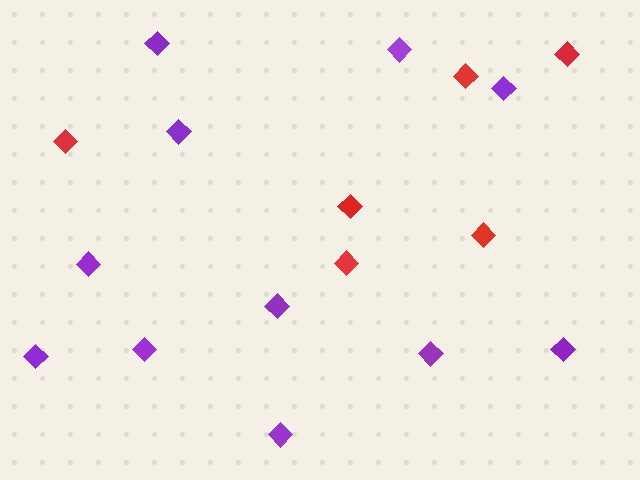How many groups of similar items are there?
There are 2 groups: one group of red diamonds (6) and one group of purple diamonds (11).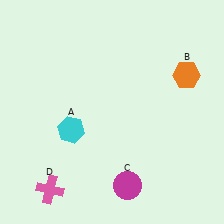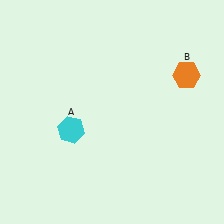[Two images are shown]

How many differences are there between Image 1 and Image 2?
There are 2 differences between the two images.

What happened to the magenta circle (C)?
The magenta circle (C) was removed in Image 2. It was in the bottom-right area of Image 1.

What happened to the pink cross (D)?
The pink cross (D) was removed in Image 2. It was in the bottom-left area of Image 1.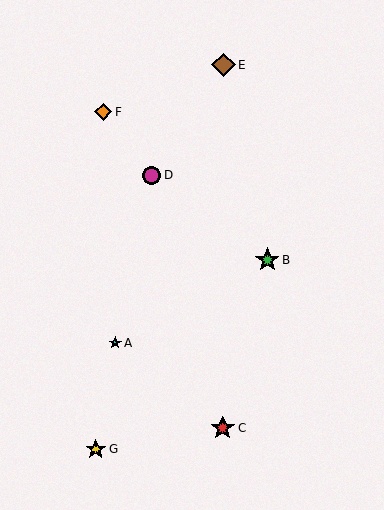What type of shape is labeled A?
Shape A is a cyan star.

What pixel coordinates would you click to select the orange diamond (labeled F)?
Click at (103, 112) to select the orange diamond F.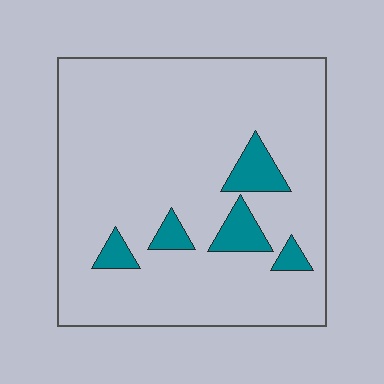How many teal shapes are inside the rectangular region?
5.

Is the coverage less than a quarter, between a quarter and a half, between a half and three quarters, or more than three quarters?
Less than a quarter.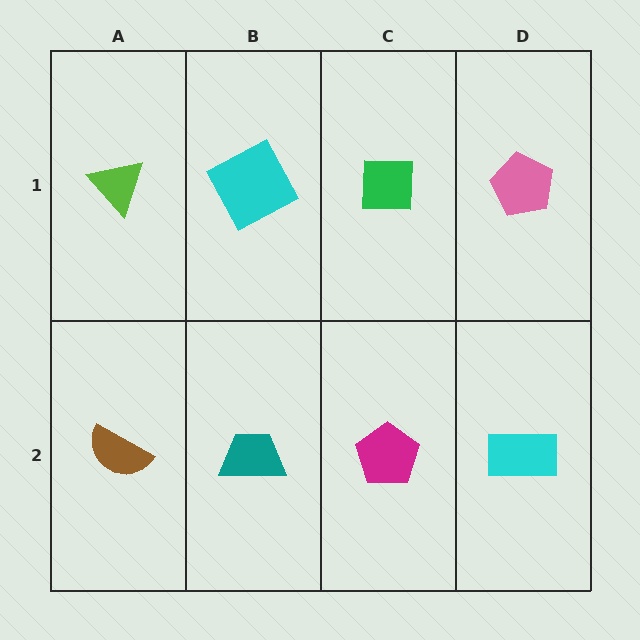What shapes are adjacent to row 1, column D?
A cyan rectangle (row 2, column D), a green square (row 1, column C).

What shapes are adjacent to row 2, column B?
A cyan square (row 1, column B), a brown semicircle (row 2, column A), a magenta pentagon (row 2, column C).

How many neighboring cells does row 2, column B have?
3.